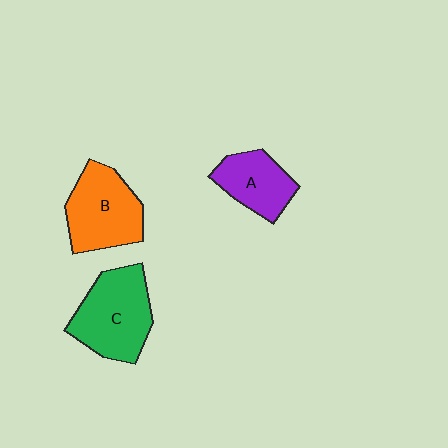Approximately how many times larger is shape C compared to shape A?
Approximately 1.5 times.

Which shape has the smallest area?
Shape A (purple).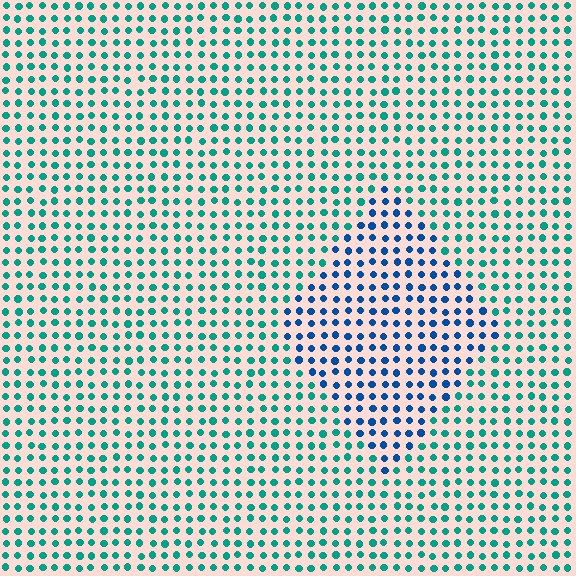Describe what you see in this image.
The image is filled with small teal elements in a uniform arrangement. A diamond-shaped region is visible where the elements are tinted to a slightly different hue, forming a subtle color boundary.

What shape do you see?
I see a diamond.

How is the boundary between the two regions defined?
The boundary is defined purely by a slight shift in hue (about 41 degrees). Spacing, size, and orientation are identical on both sides.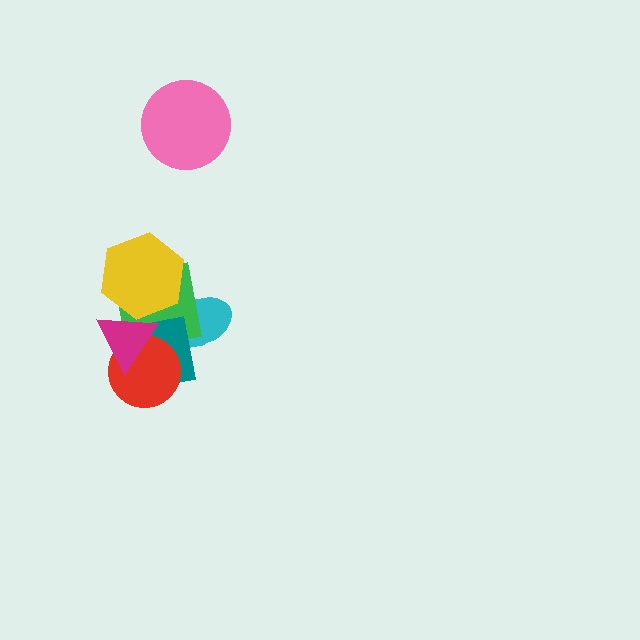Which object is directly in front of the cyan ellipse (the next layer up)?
The green square is directly in front of the cyan ellipse.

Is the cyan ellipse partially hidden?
Yes, it is partially covered by another shape.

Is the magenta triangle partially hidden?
No, no other shape covers it.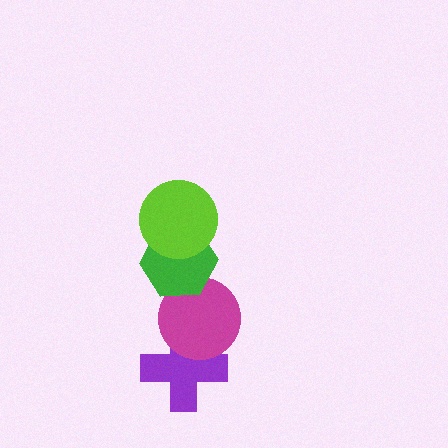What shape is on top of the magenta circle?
The green hexagon is on top of the magenta circle.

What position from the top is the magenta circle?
The magenta circle is 3rd from the top.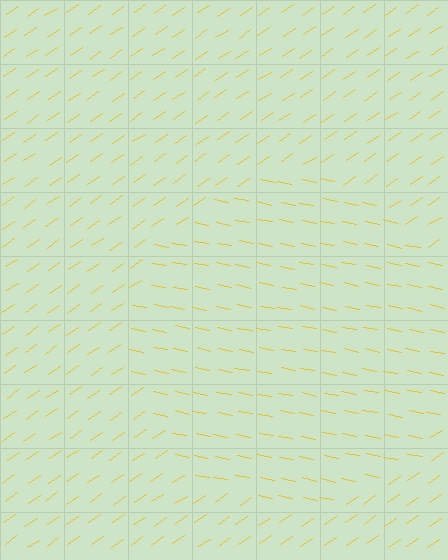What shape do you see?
I see a circle.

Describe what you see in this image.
The image is filled with small yellow line segments. A circle region in the image has lines oriented differently from the surrounding lines, creating a visible texture boundary.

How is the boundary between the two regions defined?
The boundary is defined purely by a change in line orientation (approximately 45 degrees difference). All lines are the same color and thickness.